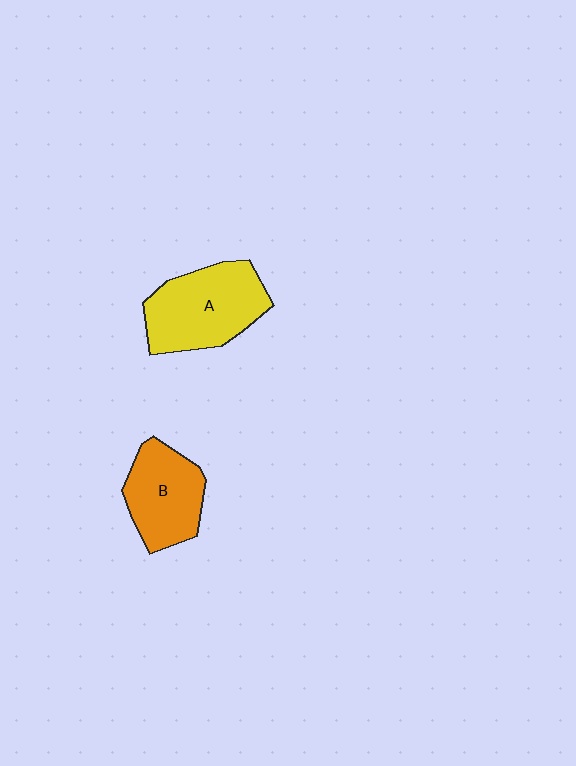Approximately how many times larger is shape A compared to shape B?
Approximately 1.3 times.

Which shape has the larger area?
Shape A (yellow).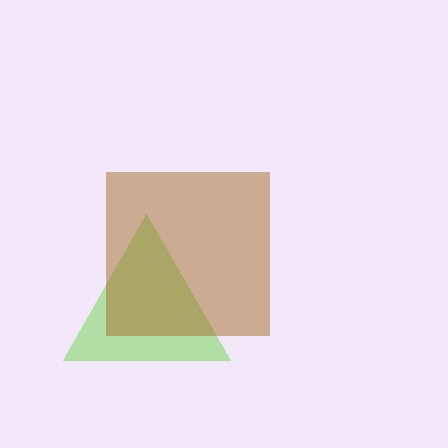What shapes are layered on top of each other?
The layered shapes are: a lime triangle, a brown square.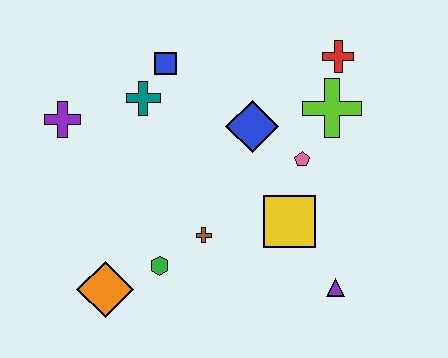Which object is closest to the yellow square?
The pink pentagon is closest to the yellow square.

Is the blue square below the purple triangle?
No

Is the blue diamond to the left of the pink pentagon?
Yes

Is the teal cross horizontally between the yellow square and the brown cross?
No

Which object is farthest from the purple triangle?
The purple cross is farthest from the purple triangle.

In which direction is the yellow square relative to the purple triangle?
The yellow square is above the purple triangle.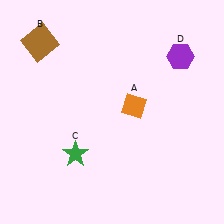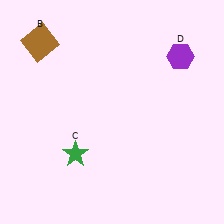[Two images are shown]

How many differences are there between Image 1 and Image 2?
There is 1 difference between the two images.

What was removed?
The orange diamond (A) was removed in Image 2.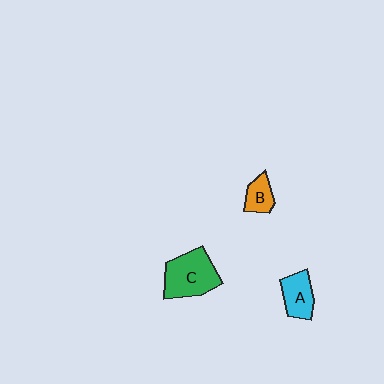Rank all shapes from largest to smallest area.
From largest to smallest: C (green), A (cyan), B (orange).